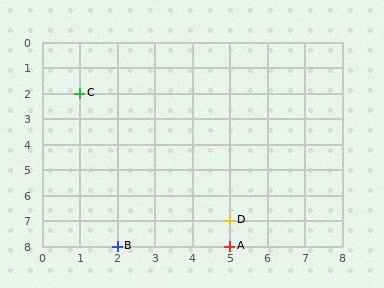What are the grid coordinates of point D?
Point D is at grid coordinates (5, 7).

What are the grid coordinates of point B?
Point B is at grid coordinates (2, 8).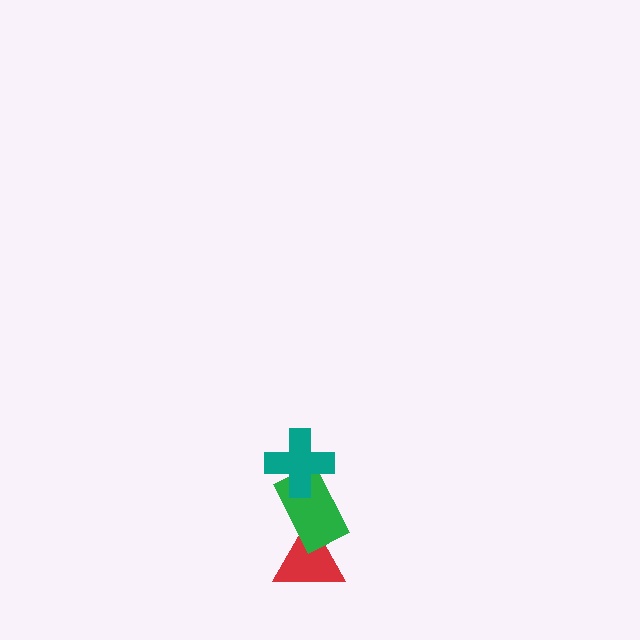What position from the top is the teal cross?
The teal cross is 1st from the top.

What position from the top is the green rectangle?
The green rectangle is 2nd from the top.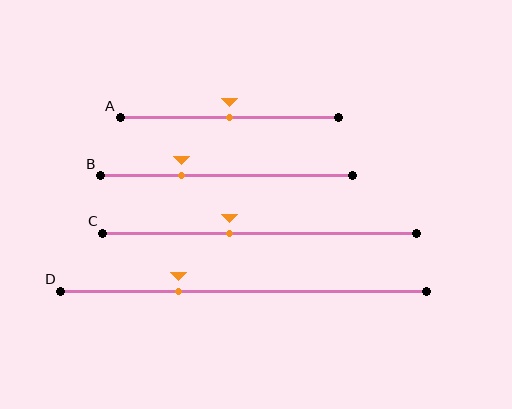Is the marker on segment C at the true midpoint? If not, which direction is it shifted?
No, the marker on segment C is shifted to the left by about 10% of the segment length.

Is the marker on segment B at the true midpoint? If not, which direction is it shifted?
No, the marker on segment B is shifted to the left by about 18% of the segment length.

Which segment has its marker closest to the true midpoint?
Segment A has its marker closest to the true midpoint.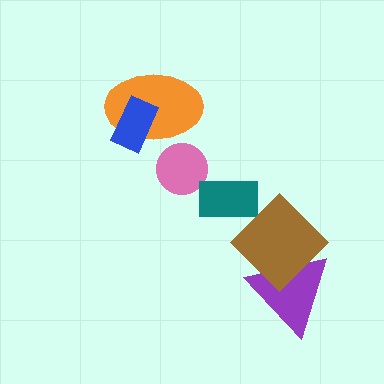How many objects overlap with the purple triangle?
1 object overlaps with the purple triangle.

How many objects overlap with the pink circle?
0 objects overlap with the pink circle.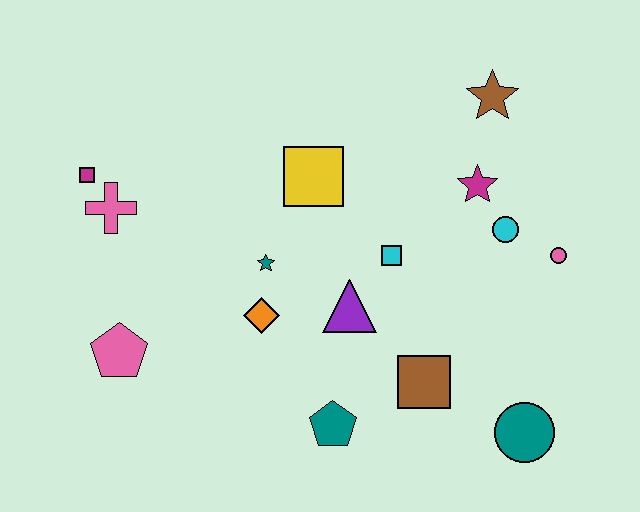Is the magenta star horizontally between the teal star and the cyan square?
No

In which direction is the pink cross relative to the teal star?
The pink cross is to the left of the teal star.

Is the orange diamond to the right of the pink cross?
Yes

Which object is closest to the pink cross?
The magenta square is closest to the pink cross.